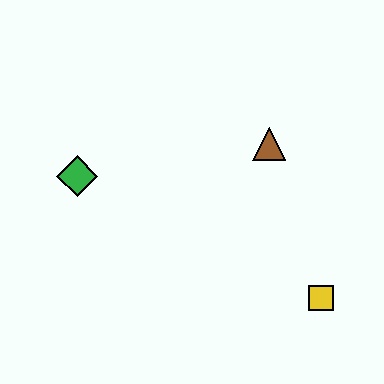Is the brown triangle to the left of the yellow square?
Yes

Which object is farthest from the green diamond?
The yellow square is farthest from the green diamond.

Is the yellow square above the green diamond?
No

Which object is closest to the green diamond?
The brown triangle is closest to the green diamond.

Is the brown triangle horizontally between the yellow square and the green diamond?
Yes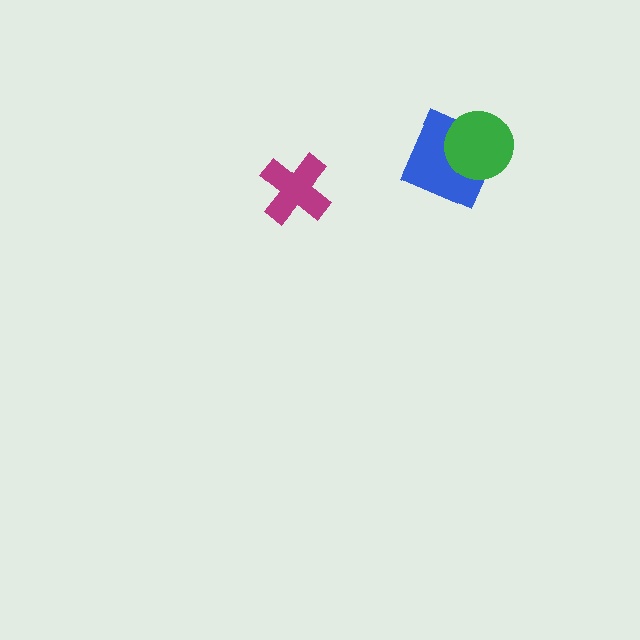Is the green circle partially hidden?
No, no other shape covers it.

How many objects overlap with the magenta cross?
0 objects overlap with the magenta cross.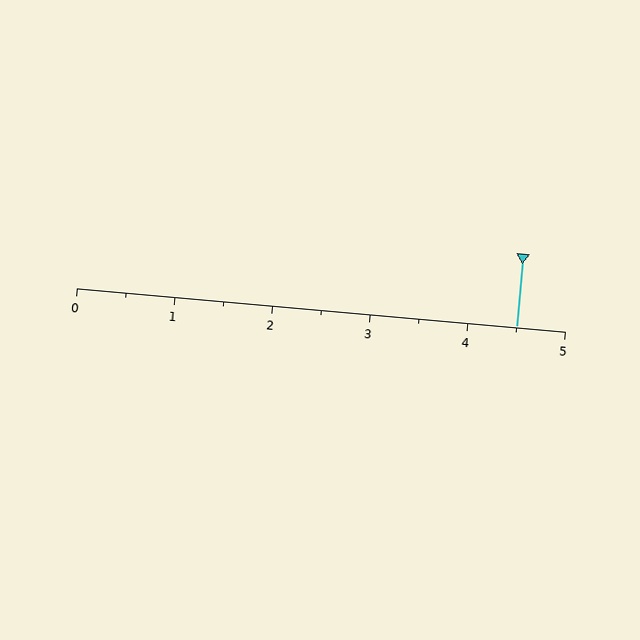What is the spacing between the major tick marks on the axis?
The major ticks are spaced 1 apart.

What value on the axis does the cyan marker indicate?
The marker indicates approximately 4.5.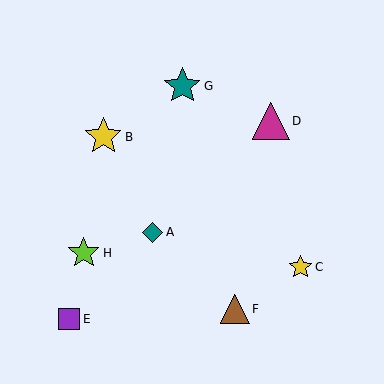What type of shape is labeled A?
Shape A is a teal diamond.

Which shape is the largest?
The yellow star (labeled B) is the largest.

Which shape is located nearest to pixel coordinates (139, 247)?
The teal diamond (labeled A) at (153, 232) is nearest to that location.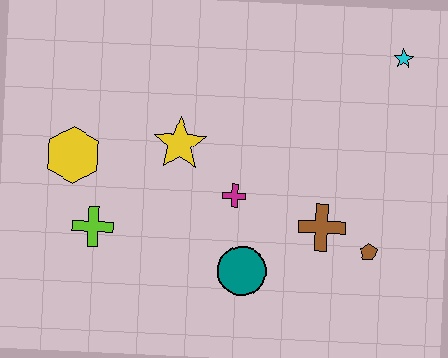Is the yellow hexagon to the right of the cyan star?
No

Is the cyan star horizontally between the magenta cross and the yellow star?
No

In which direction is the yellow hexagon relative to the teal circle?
The yellow hexagon is to the left of the teal circle.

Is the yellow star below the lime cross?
No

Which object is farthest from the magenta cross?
The cyan star is farthest from the magenta cross.